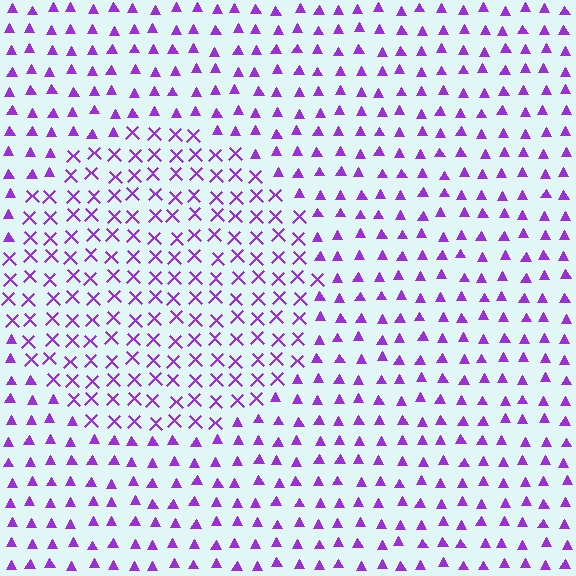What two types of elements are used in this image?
The image uses X marks inside the circle region and triangles outside it.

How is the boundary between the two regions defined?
The boundary is defined by a change in element shape: X marks inside vs. triangles outside. All elements share the same color and spacing.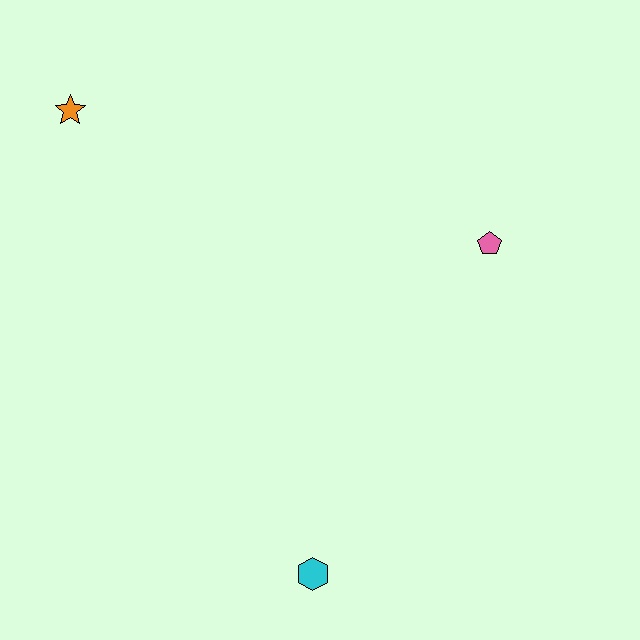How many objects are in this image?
There are 3 objects.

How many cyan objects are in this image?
There is 1 cyan object.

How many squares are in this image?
There are no squares.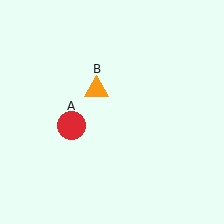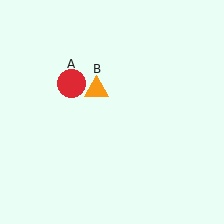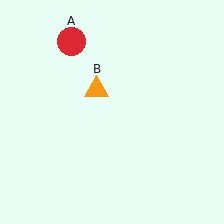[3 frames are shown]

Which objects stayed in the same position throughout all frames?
Orange triangle (object B) remained stationary.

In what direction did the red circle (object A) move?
The red circle (object A) moved up.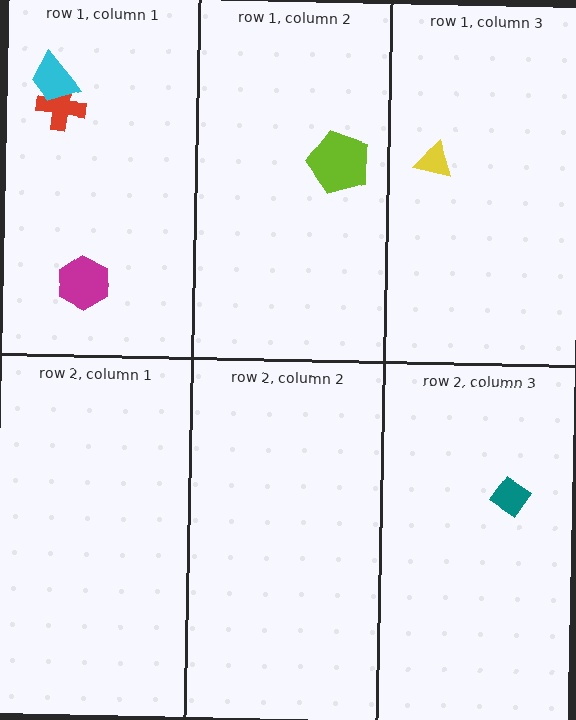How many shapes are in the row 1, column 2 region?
1.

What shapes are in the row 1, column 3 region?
The yellow triangle.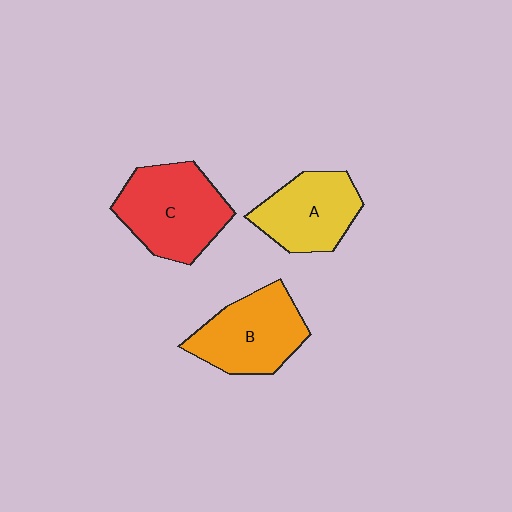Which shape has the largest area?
Shape C (red).